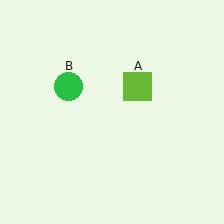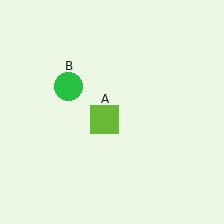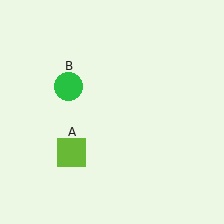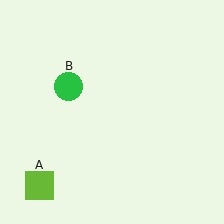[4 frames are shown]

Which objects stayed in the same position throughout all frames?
Green circle (object B) remained stationary.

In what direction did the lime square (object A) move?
The lime square (object A) moved down and to the left.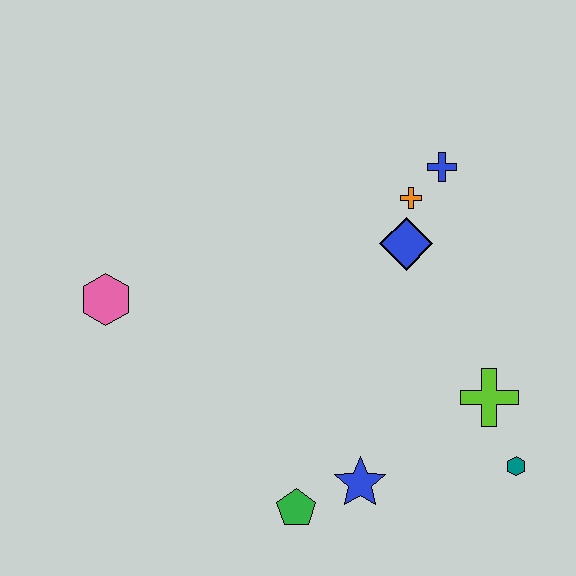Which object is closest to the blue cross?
The orange cross is closest to the blue cross.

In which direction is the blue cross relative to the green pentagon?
The blue cross is above the green pentagon.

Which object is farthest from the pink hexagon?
The teal hexagon is farthest from the pink hexagon.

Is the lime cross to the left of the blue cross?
No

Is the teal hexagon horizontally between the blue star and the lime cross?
No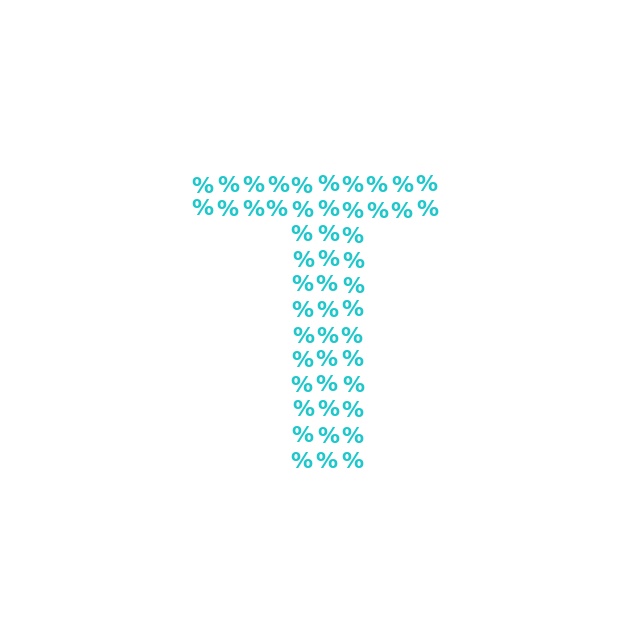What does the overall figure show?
The overall figure shows the letter T.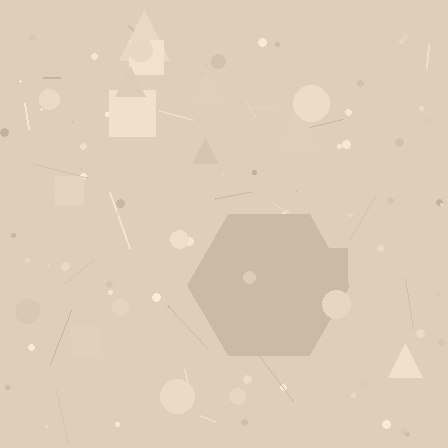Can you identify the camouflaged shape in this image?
The camouflaged shape is a hexagon.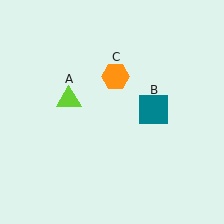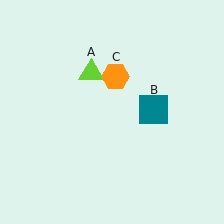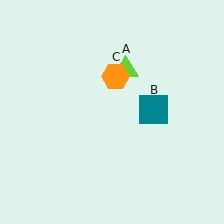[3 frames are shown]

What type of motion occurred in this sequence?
The lime triangle (object A) rotated clockwise around the center of the scene.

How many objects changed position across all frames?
1 object changed position: lime triangle (object A).